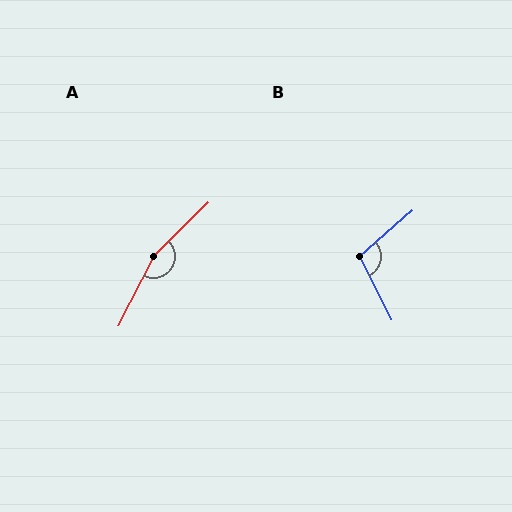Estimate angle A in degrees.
Approximately 161 degrees.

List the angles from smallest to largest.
B (104°), A (161°).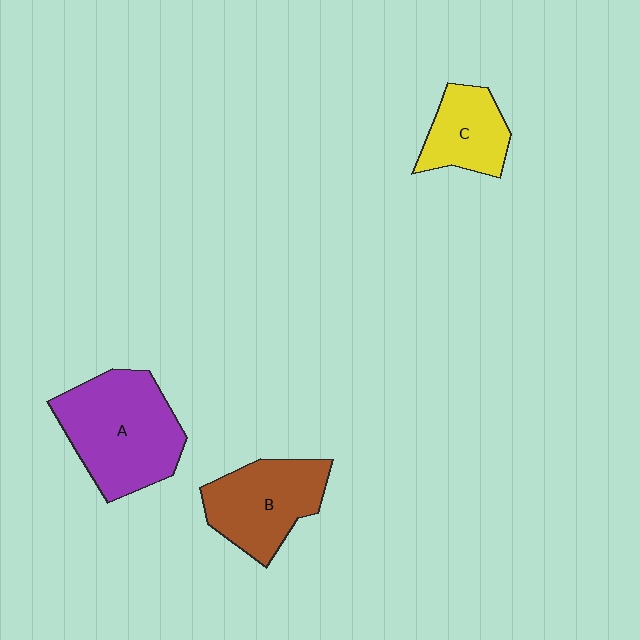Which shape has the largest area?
Shape A (purple).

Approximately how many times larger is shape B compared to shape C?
Approximately 1.4 times.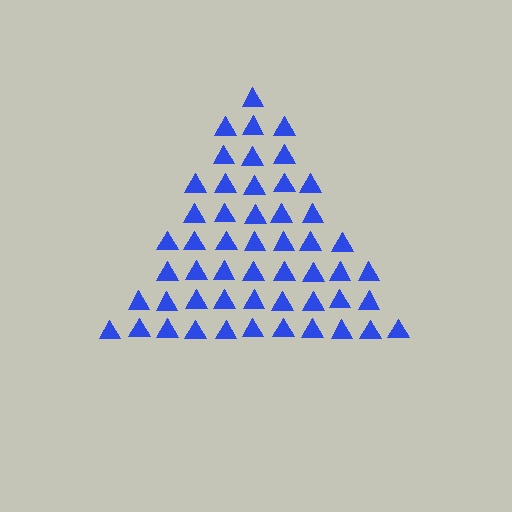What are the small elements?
The small elements are triangles.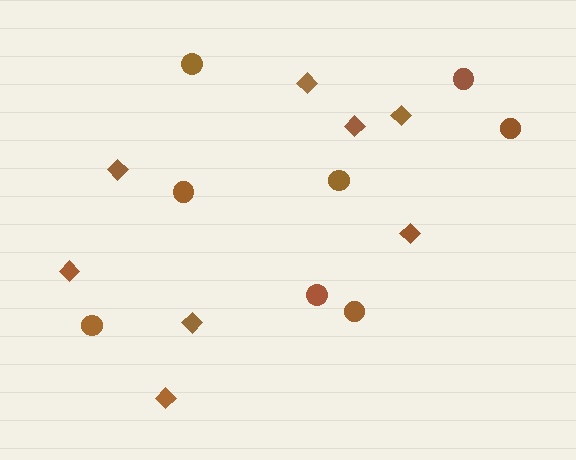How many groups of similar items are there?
There are 2 groups: one group of diamonds (8) and one group of circles (8).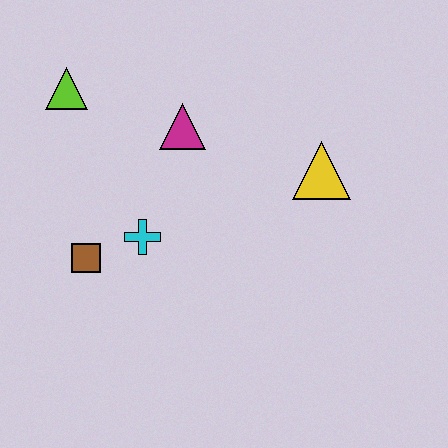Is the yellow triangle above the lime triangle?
No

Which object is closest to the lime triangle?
The magenta triangle is closest to the lime triangle.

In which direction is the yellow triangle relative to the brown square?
The yellow triangle is to the right of the brown square.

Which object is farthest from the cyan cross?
The yellow triangle is farthest from the cyan cross.